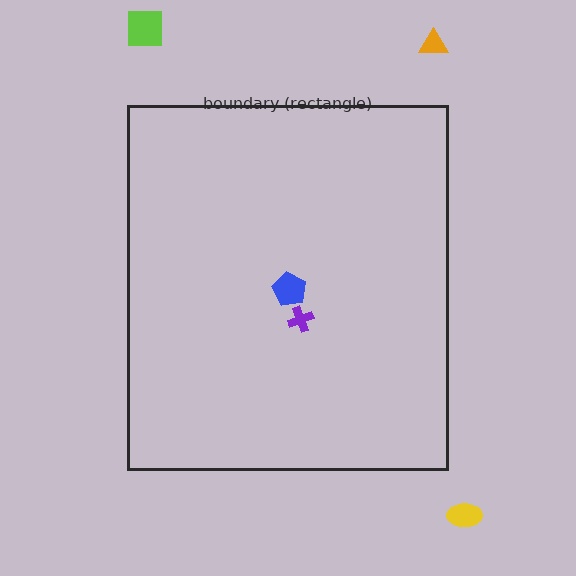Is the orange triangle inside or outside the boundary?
Outside.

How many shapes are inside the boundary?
2 inside, 3 outside.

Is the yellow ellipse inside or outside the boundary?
Outside.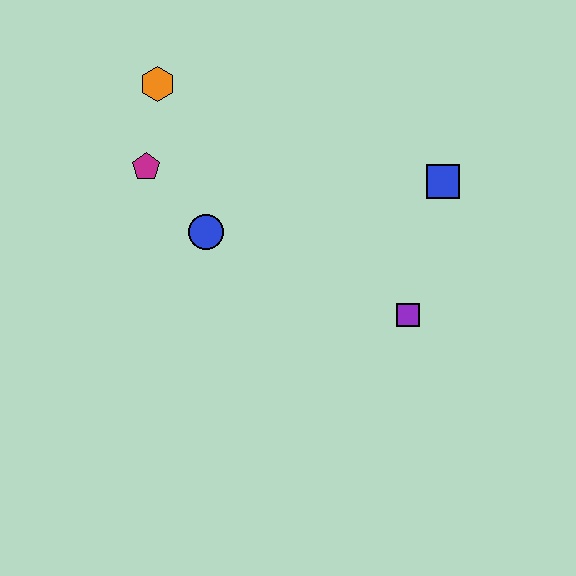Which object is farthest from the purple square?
The orange hexagon is farthest from the purple square.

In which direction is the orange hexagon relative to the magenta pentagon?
The orange hexagon is above the magenta pentagon.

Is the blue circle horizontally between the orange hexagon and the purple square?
Yes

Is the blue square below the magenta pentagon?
Yes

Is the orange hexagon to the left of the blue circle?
Yes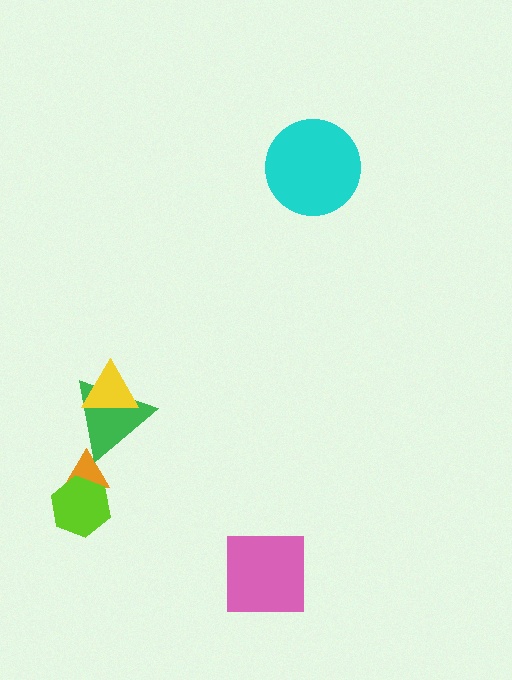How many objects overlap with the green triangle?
2 objects overlap with the green triangle.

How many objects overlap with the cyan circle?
0 objects overlap with the cyan circle.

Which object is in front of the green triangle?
The yellow triangle is in front of the green triangle.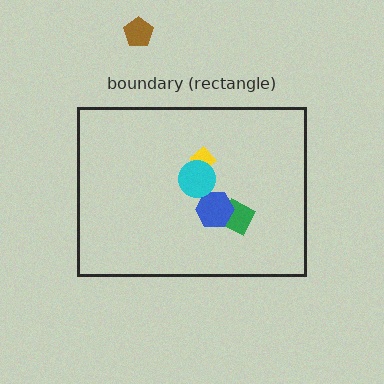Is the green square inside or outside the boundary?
Inside.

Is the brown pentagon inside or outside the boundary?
Outside.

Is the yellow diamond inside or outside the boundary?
Inside.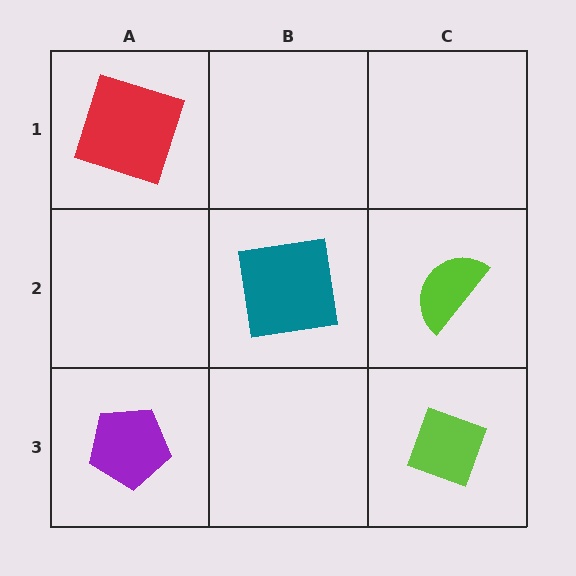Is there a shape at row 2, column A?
No, that cell is empty.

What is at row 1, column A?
A red square.